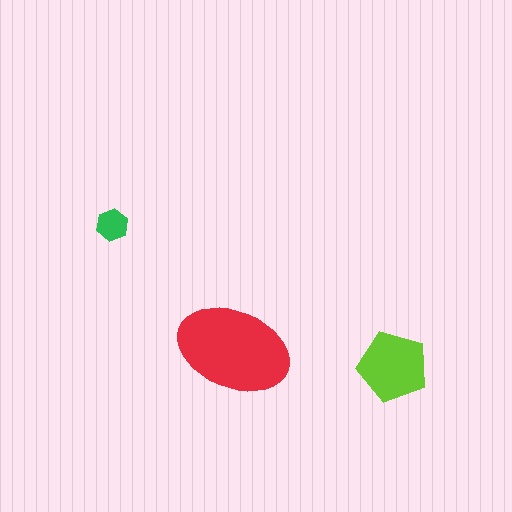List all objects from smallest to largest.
The green hexagon, the lime pentagon, the red ellipse.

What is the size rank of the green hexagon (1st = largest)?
3rd.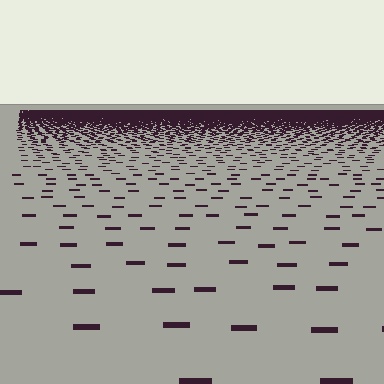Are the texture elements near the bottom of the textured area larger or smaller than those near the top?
Larger. Near the bottom, elements are closer to the viewer and appear at a bigger on-screen size.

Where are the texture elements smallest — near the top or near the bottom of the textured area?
Near the top.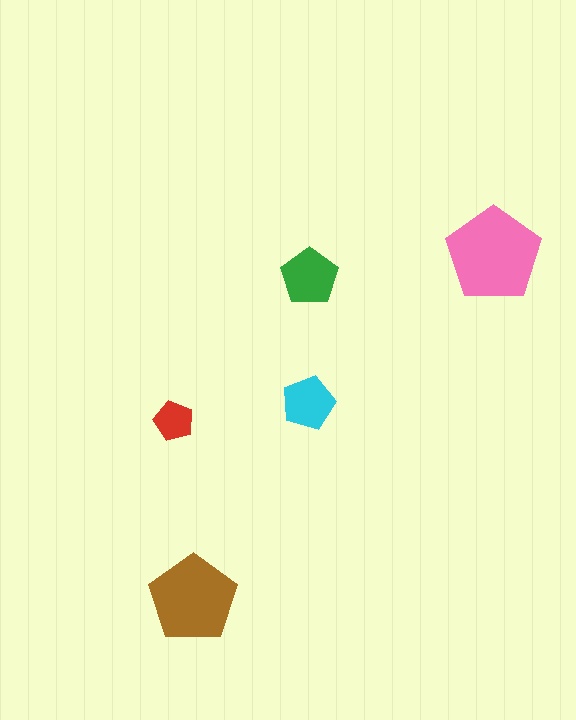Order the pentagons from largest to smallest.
the pink one, the brown one, the green one, the cyan one, the red one.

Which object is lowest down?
The brown pentagon is bottommost.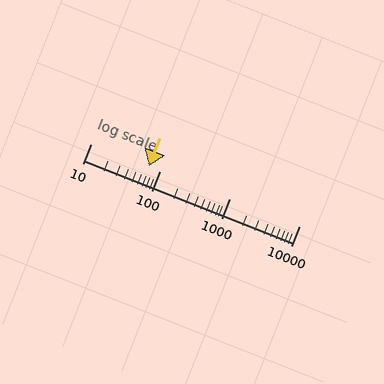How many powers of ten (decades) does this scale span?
The scale spans 3 decades, from 10 to 10000.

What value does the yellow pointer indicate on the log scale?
The pointer indicates approximately 68.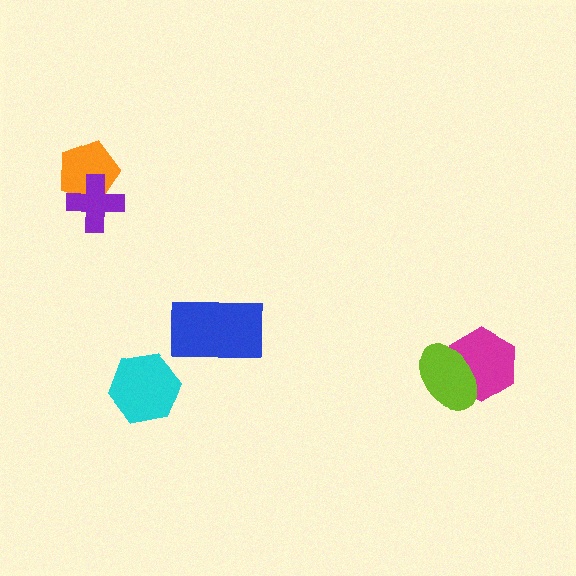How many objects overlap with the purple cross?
1 object overlaps with the purple cross.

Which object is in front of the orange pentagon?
The purple cross is in front of the orange pentagon.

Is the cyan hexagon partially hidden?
No, no other shape covers it.